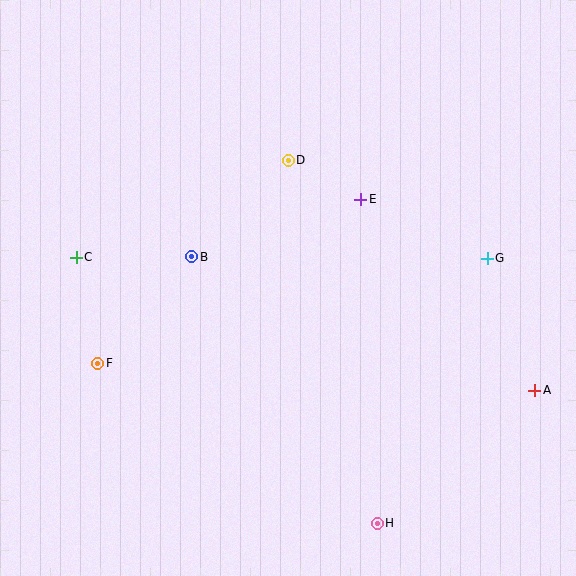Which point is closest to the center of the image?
Point B at (192, 257) is closest to the center.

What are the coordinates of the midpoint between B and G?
The midpoint between B and G is at (339, 257).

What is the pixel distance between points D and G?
The distance between D and G is 222 pixels.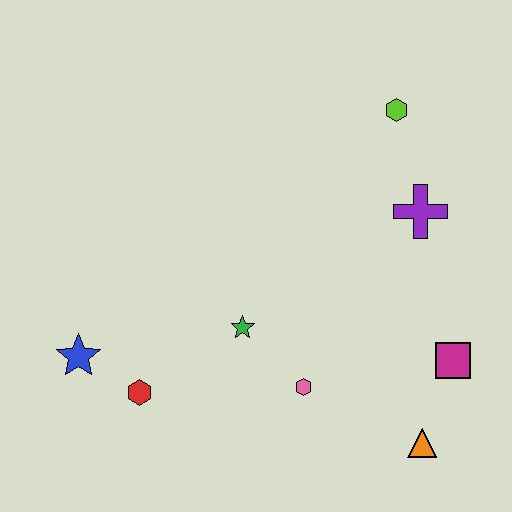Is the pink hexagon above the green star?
No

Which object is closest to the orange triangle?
The magenta square is closest to the orange triangle.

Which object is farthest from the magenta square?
The blue star is farthest from the magenta square.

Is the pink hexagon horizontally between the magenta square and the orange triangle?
No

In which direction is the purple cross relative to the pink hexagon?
The purple cross is above the pink hexagon.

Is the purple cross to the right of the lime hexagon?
Yes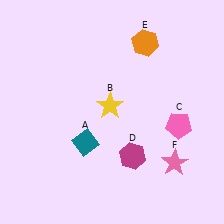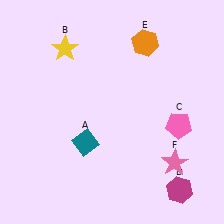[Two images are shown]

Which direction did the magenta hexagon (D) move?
The magenta hexagon (D) moved right.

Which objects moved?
The objects that moved are: the yellow star (B), the magenta hexagon (D).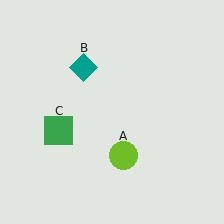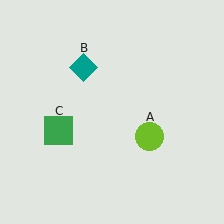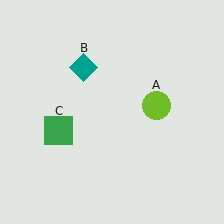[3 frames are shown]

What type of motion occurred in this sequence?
The lime circle (object A) rotated counterclockwise around the center of the scene.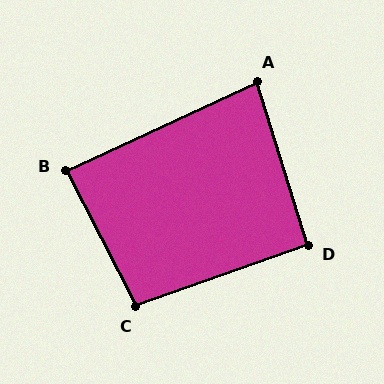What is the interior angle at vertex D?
Approximately 92 degrees (approximately right).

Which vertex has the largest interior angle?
C, at approximately 97 degrees.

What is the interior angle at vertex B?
Approximately 88 degrees (approximately right).